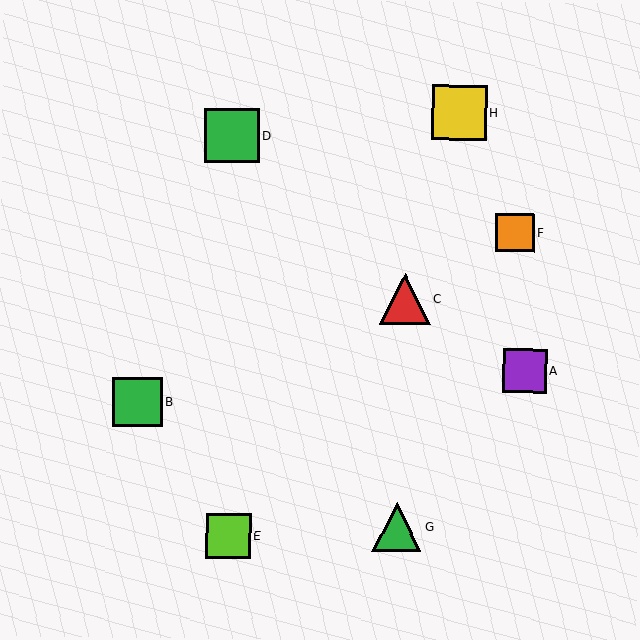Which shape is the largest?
The yellow square (labeled H) is the largest.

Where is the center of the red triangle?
The center of the red triangle is at (405, 299).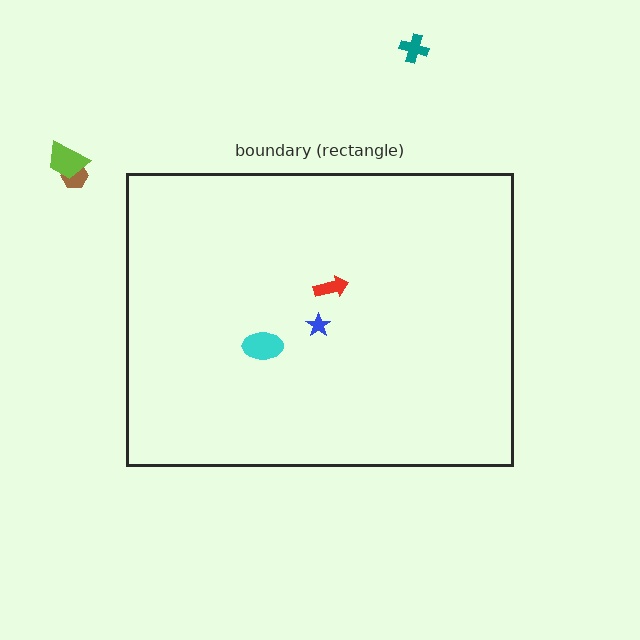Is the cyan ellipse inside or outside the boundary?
Inside.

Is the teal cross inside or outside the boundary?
Outside.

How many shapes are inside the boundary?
3 inside, 3 outside.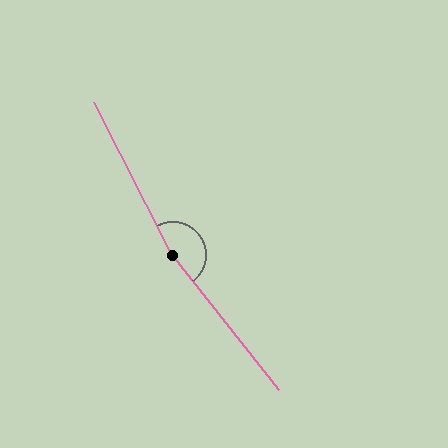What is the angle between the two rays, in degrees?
Approximately 169 degrees.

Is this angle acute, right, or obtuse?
It is obtuse.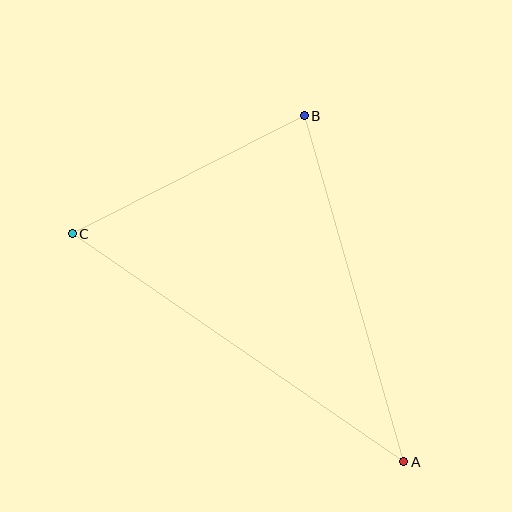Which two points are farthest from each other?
Points A and C are farthest from each other.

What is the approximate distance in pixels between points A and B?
The distance between A and B is approximately 360 pixels.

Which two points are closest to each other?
Points B and C are closest to each other.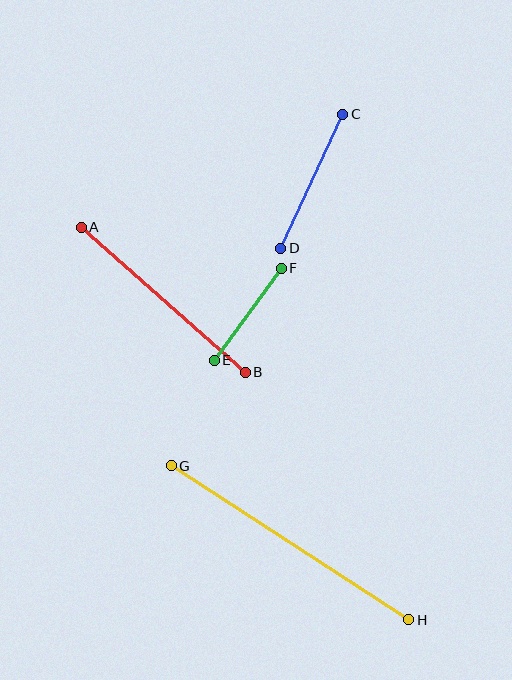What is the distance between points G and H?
The distance is approximately 283 pixels.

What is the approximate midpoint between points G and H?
The midpoint is at approximately (290, 543) pixels.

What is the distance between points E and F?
The distance is approximately 114 pixels.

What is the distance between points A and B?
The distance is approximately 219 pixels.